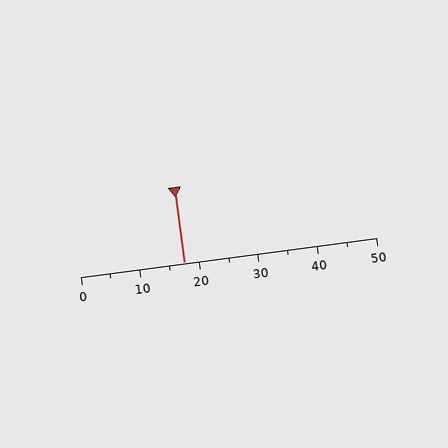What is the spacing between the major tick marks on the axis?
The major ticks are spaced 10 apart.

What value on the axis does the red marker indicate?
The marker indicates approximately 17.5.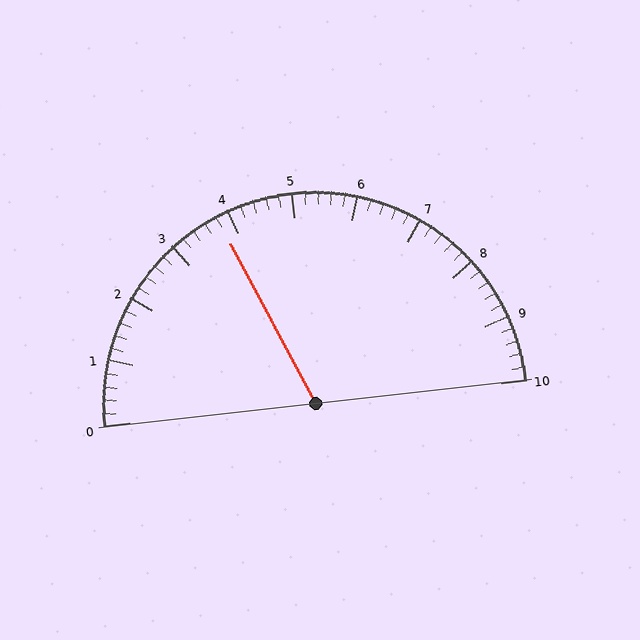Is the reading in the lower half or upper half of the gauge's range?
The reading is in the lower half of the range (0 to 10).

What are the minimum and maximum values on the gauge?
The gauge ranges from 0 to 10.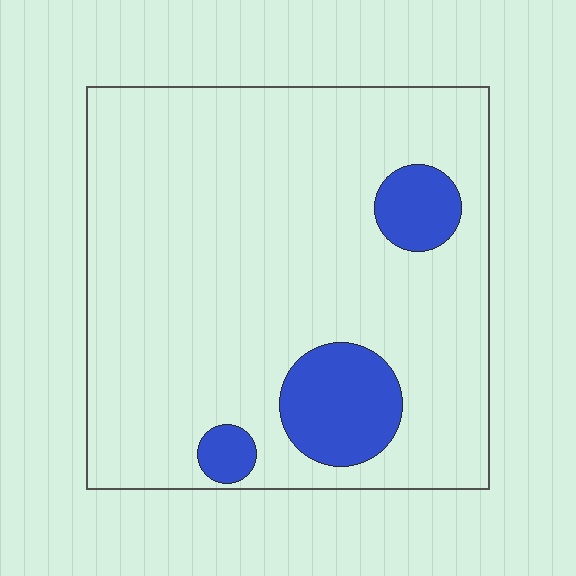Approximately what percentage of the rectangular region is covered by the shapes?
Approximately 15%.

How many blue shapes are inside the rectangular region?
3.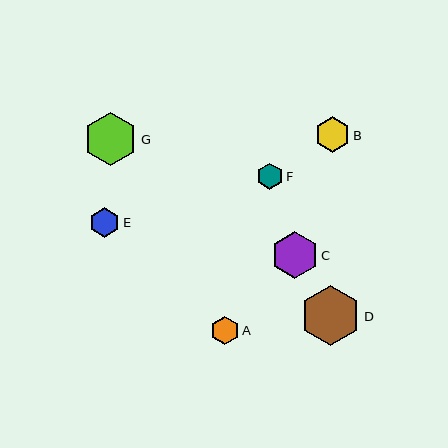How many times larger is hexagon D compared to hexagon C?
Hexagon D is approximately 1.3 times the size of hexagon C.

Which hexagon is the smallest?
Hexagon F is the smallest with a size of approximately 26 pixels.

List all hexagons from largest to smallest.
From largest to smallest: D, G, C, B, E, A, F.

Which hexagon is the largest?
Hexagon D is the largest with a size of approximately 60 pixels.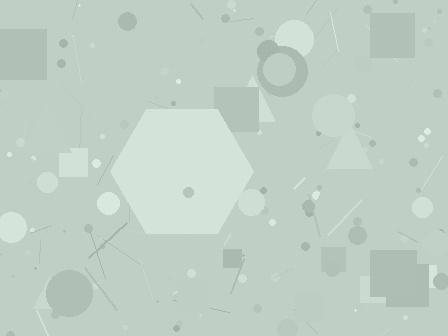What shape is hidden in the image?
A hexagon is hidden in the image.